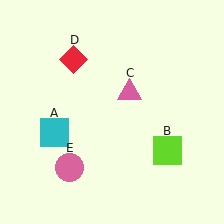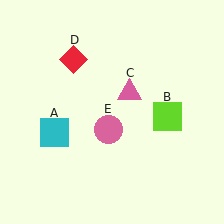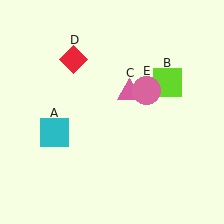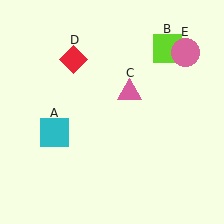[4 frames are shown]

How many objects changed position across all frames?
2 objects changed position: lime square (object B), pink circle (object E).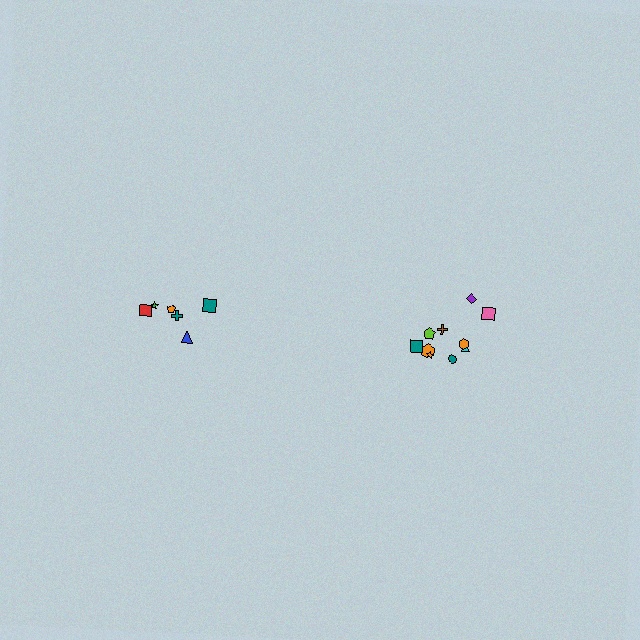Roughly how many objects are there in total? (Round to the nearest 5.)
Roughly 15 objects in total.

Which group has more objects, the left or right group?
The right group.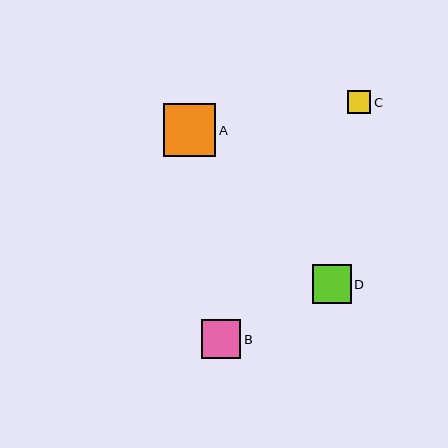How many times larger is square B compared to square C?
Square B is approximately 1.7 times the size of square C.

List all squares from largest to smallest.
From largest to smallest: A, B, D, C.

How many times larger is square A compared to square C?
Square A is approximately 2.3 times the size of square C.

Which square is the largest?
Square A is the largest with a size of approximately 53 pixels.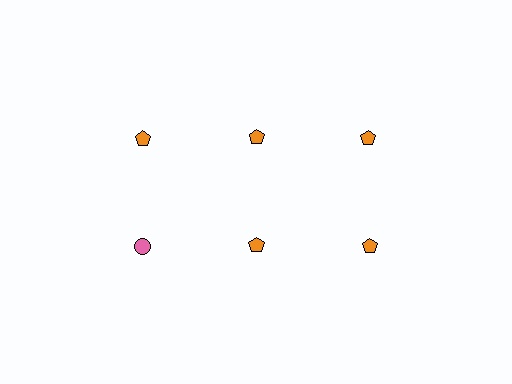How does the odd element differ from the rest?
It differs in both color (pink instead of orange) and shape (circle instead of pentagon).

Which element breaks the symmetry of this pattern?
The pink circle in the second row, leftmost column breaks the symmetry. All other shapes are orange pentagons.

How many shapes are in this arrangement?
There are 6 shapes arranged in a grid pattern.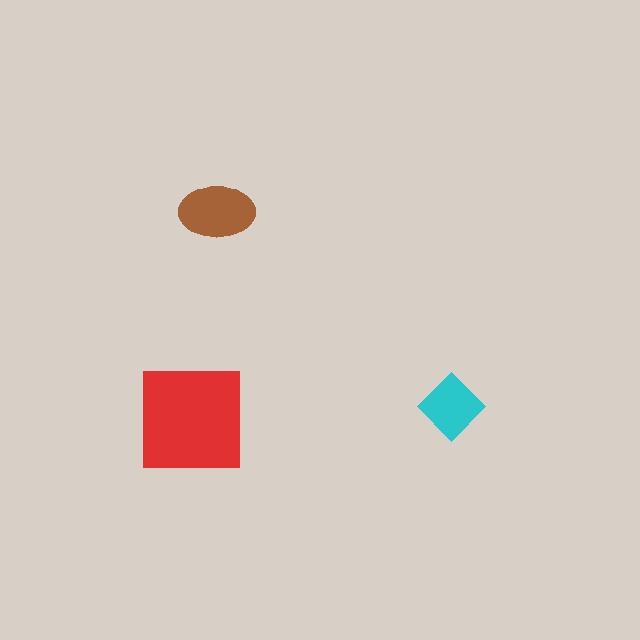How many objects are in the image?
There are 3 objects in the image.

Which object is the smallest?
The cyan diamond.